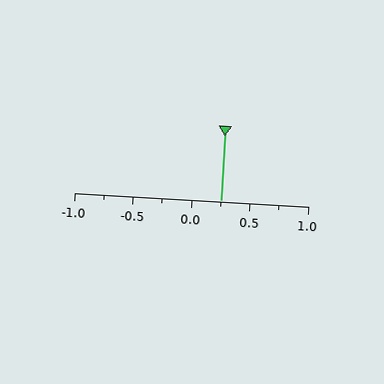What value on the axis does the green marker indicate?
The marker indicates approximately 0.25.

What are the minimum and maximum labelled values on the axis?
The axis runs from -1.0 to 1.0.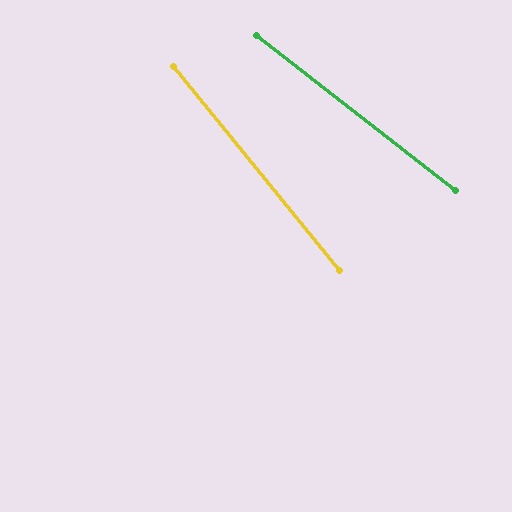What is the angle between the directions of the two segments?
Approximately 13 degrees.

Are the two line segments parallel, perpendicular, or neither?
Neither parallel nor perpendicular — they differ by about 13°.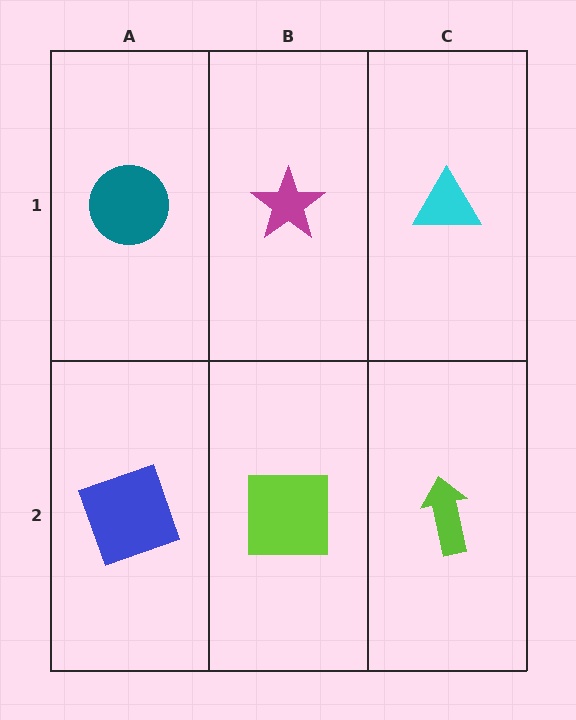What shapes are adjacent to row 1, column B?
A lime square (row 2, column B), a teal circle (row 1, column A), a cyan triangle (row 1, column C).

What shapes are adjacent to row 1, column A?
A blue square (row 2, column A), a magenta star (row 1, column B).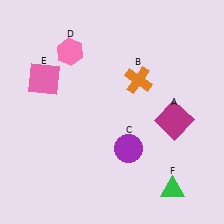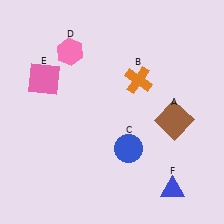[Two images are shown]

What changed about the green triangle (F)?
In Image 1, F is green. In Image 2, it changed to blue.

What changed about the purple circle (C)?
In Image 1, C is purple. In Image 2, it changed to blue.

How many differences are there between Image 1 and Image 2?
There are 3 differences between the two images.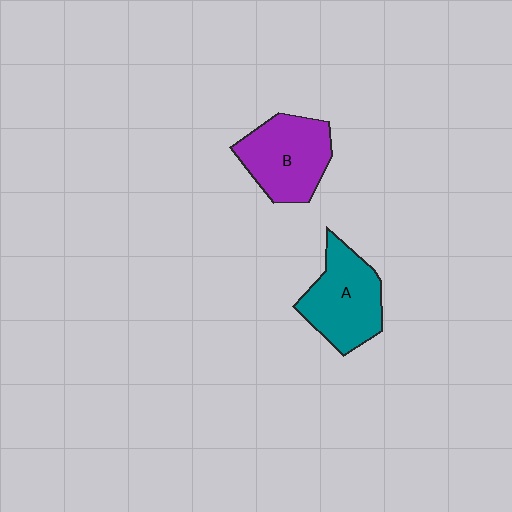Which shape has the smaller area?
Shape B (purple).